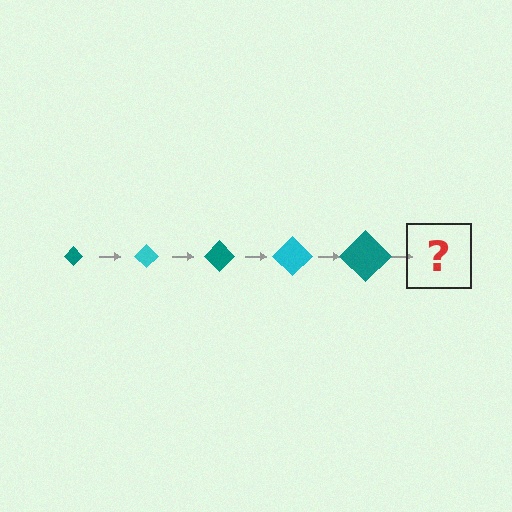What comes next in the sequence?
The next element should be a cyan diamond, larger than the previous one.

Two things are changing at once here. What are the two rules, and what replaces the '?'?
The two rules are that the diamond grows larger each step and the color cycles through teal and cyan. The '?' should be a cyan diamond, larger than the previous one.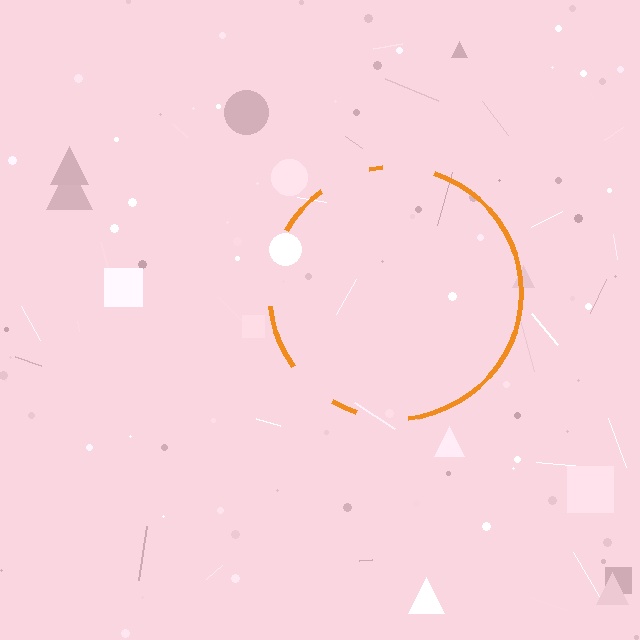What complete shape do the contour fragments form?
The contour fragments form a circle.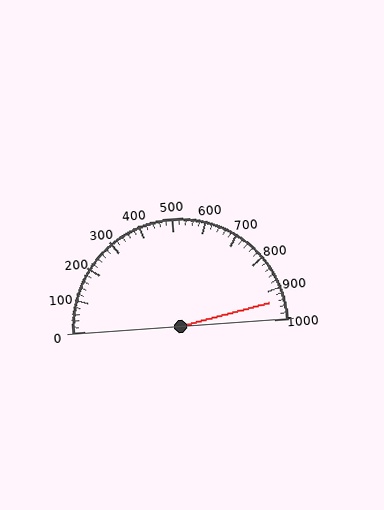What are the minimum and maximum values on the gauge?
The gauge ranges from 0 to 1000.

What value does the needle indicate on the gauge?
The needle indicates approximately 940.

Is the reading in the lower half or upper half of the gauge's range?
The reading is in the upper half of the range (0 to 1000).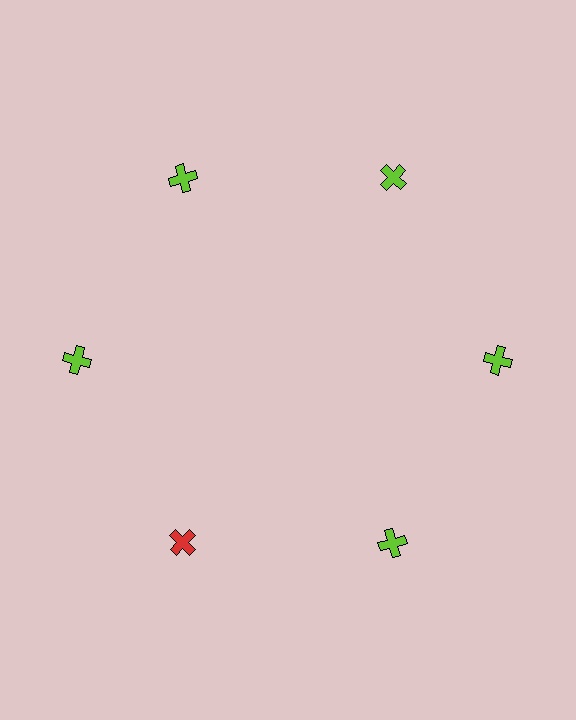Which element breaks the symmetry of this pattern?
The red cross at roughly the 7 o'clock position breaks the symmetry. All other shapes are lime crosses.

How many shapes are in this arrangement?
There are 6 shapes arranged in a ring pattern.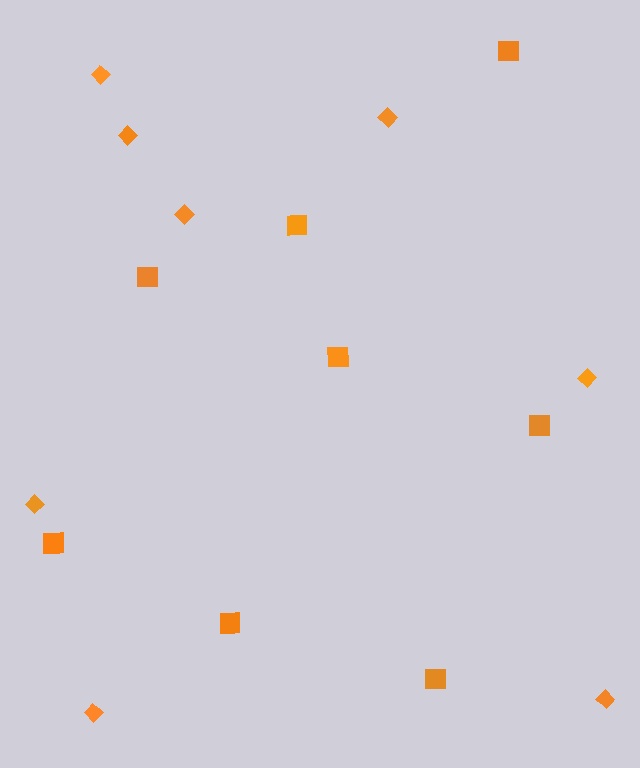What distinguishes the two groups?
There are 2 groups: one group of squares (8) and one group of diamonds (8).